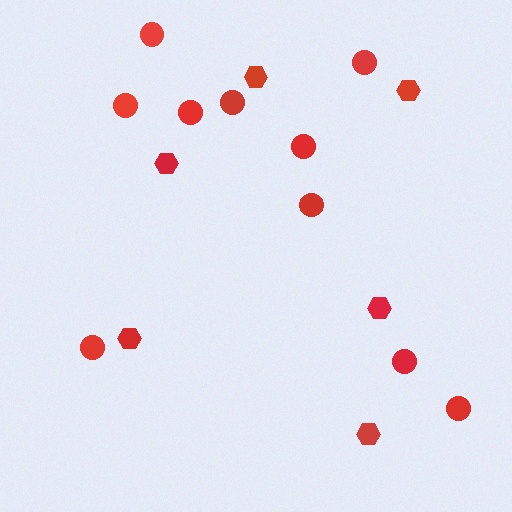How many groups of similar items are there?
There are 2 groups: one group of hexagons (6) and one group of circles (10).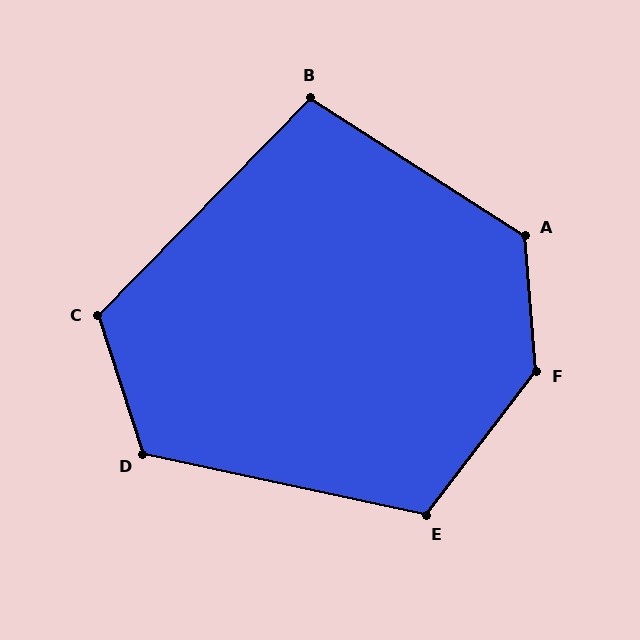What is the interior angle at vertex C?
Approximately 118 degrees (obtuse).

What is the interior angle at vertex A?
Approximately 127 degrees (obtuse).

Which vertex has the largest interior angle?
F, at approximately 138 degrees.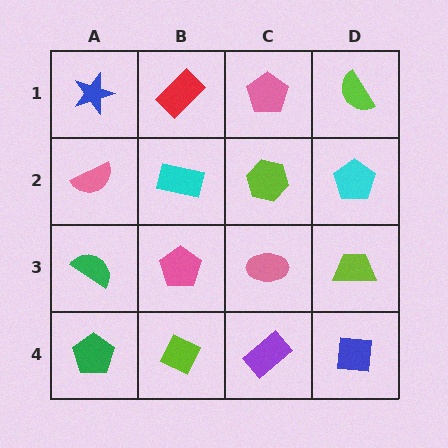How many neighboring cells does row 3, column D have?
3.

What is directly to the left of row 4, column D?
A purple rectangle.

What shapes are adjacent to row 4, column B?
A pink pentagon (row 3, column B), a green pentagon (row 4, column A), a purple rectangle (row 4, column C).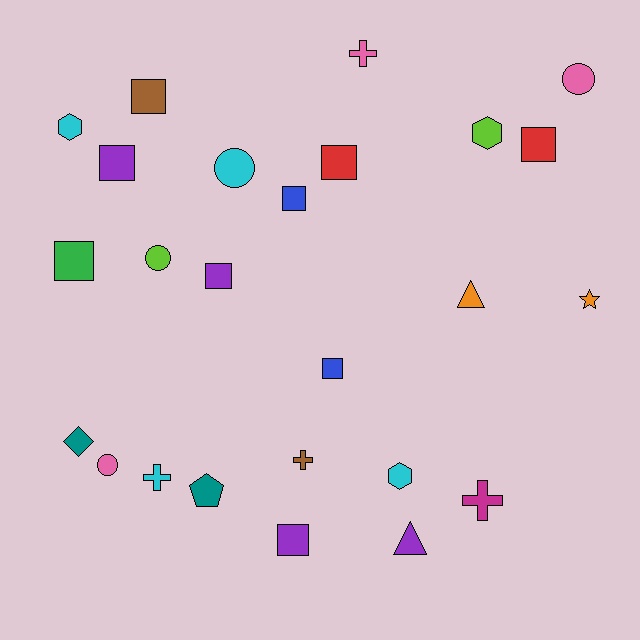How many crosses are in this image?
There are 4 crosses.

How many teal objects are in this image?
There are 2 teal objects.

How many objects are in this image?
There are 25 objects.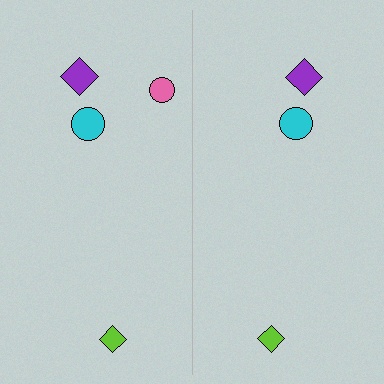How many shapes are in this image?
There are 7 shapes in this image.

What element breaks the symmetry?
A pink circle is missing from the right side.